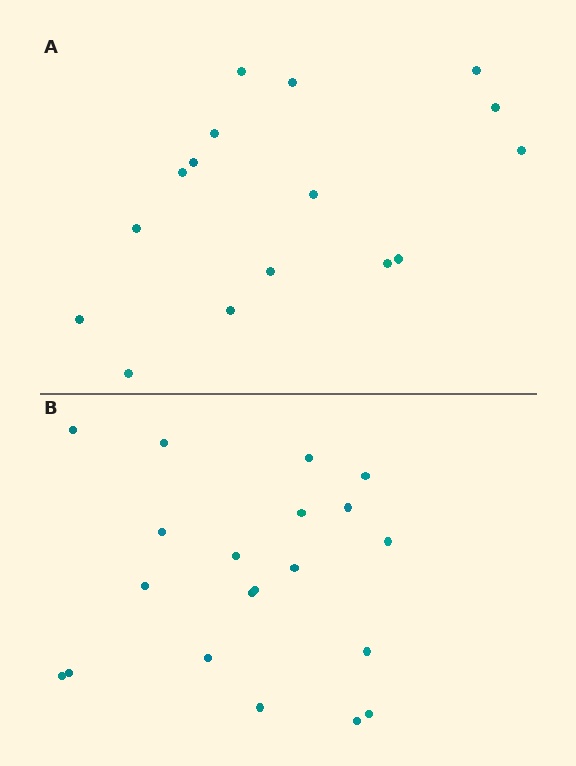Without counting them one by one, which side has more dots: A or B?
Region B (the bottom region) has more dots.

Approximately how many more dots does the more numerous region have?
Region B has about 4 more dots than region A.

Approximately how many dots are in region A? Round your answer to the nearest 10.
About 20 dots. (The exact count is 16, which rounds to 20.)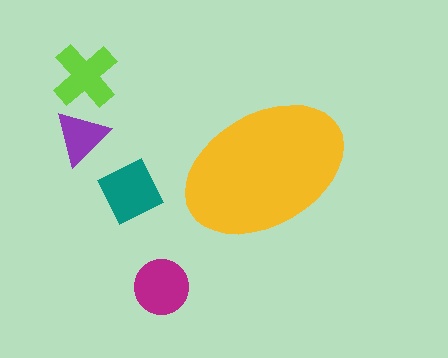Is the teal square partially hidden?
No, the teal square is fully visible.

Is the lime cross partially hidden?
No, the lime cross is fully visible.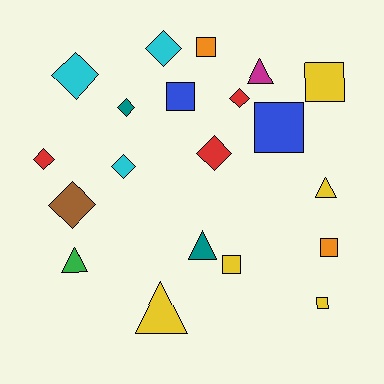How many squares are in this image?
There are 7 squares.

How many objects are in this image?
There are 20 objects.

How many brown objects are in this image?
There is 1 brown object.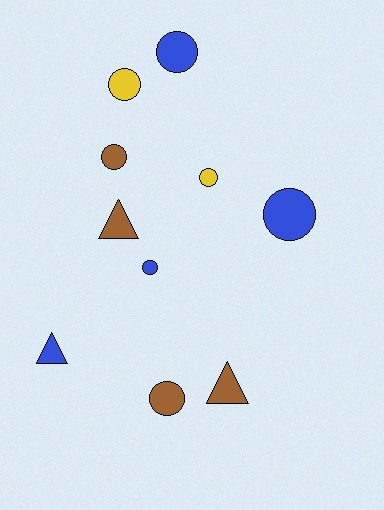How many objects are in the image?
There are 10 objects.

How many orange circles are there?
There are no orange circles.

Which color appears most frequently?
Blue, with 4 objects.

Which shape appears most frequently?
Circle, with 7 objects.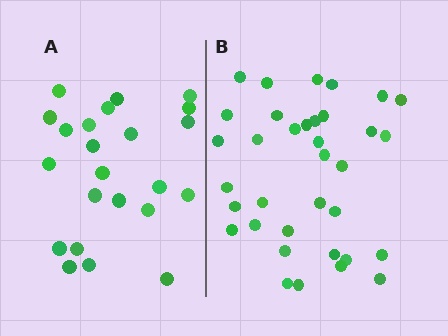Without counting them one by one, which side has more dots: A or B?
Region B (the right region) has more dots.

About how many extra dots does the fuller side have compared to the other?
Region B has roughly 12 or so more dots than region A.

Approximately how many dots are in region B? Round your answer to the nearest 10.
About 40 dots. (The exact count is 35, which rounds to 40.)